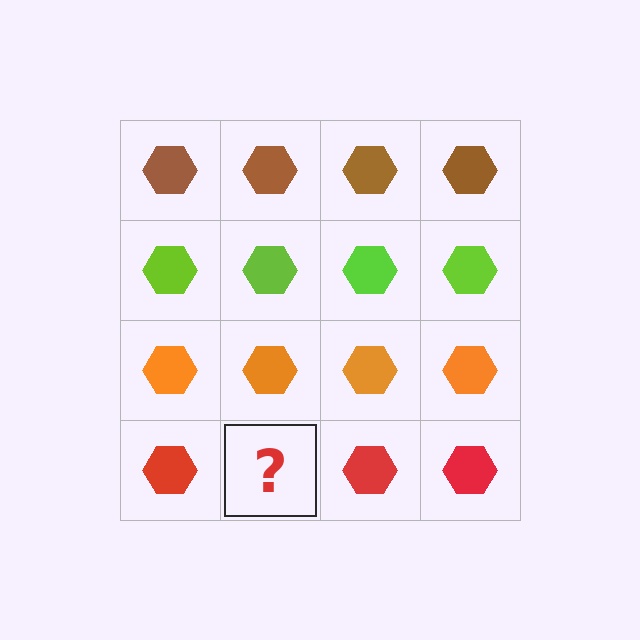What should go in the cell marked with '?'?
The missing cell should contain a red hexagon.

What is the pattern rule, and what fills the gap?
The rule is that each row has a consistent color. The gap should be filled with a red hexagon.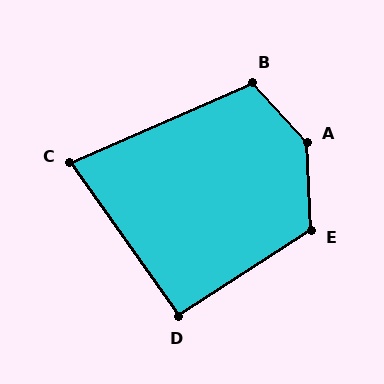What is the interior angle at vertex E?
Approximately 120 degrees (obtuse).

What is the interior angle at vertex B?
Approximately 108 degrees (obtuse).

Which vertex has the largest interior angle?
A, at approximately 140 degrees.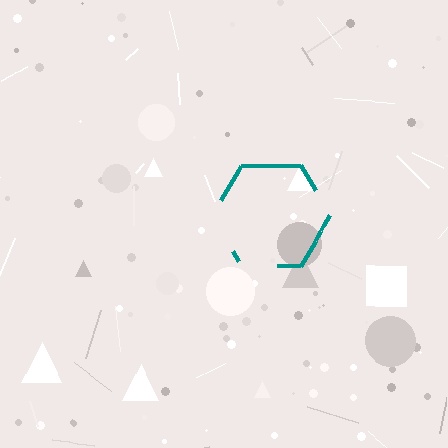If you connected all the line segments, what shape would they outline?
They would outline a hexagon.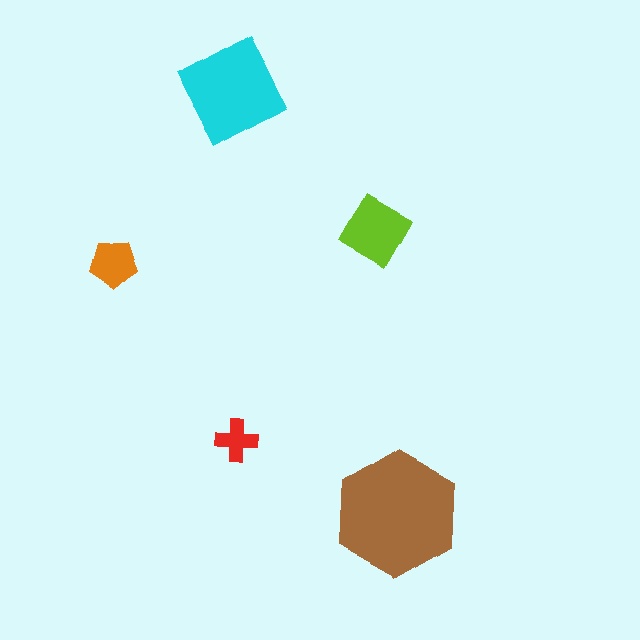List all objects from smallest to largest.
The red cross, the orange pentagon, the lime square, the cyan diamond, the brown hexagon.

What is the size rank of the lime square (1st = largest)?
3rd.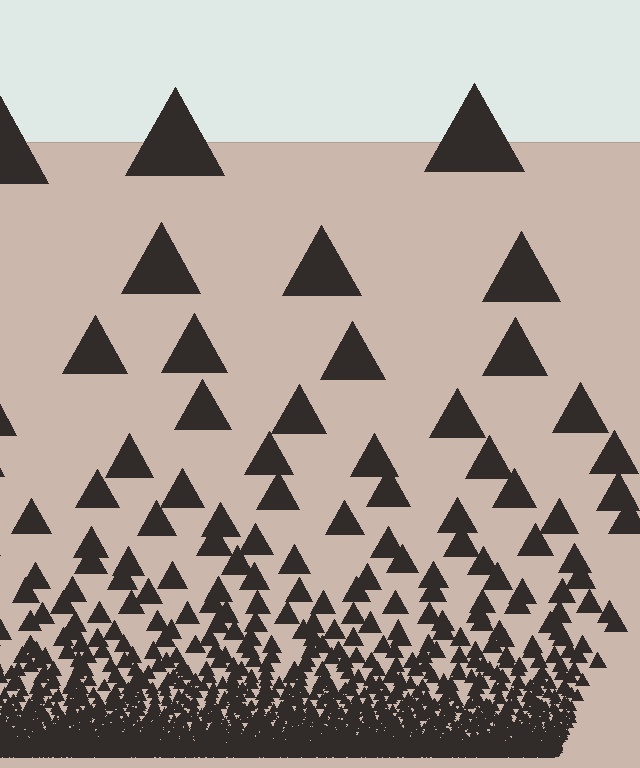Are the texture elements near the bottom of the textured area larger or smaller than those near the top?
Smaller. The gradient is inverted — elements near the bottom are smaller and denser.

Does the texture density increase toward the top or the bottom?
Density increases toward the bottom.